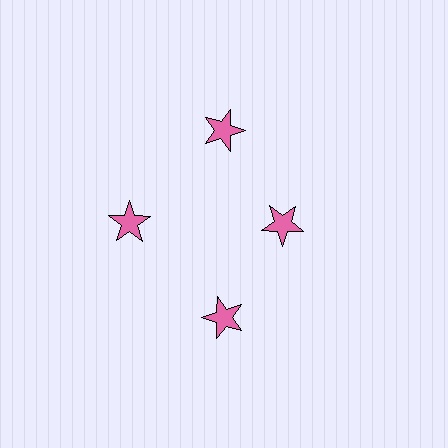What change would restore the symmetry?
The symmetry would be restored by moving it outward, back onto the ring so that all 4 stars sit at equal angles and equal distance from the center.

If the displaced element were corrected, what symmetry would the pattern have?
It would have 4-fold rotational symmetry — the pattern would map onto itself every 90 degrees.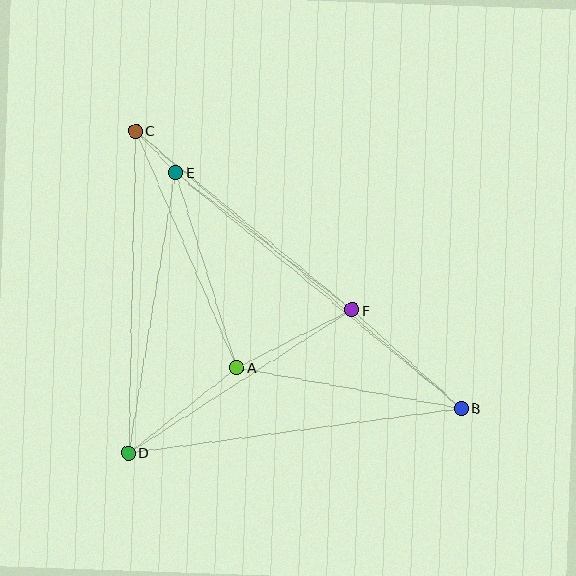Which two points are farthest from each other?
Points B and C are farthest from each other.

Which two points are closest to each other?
Points C and E are closest to each other.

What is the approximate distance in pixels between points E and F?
The distance between E and F is approximately 224 pixels.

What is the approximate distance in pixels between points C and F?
The distance between C and F is approximately 281 pixels.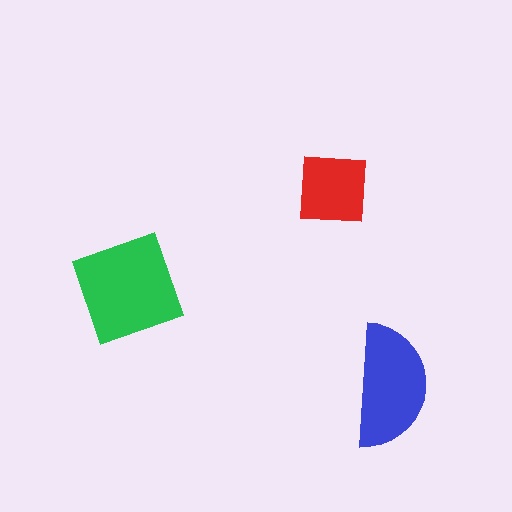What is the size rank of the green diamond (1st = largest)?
1st.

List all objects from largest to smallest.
The green diamond, the blue semicircle, the red square.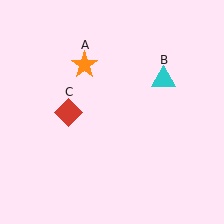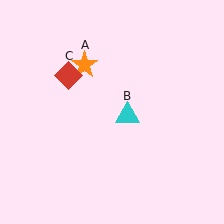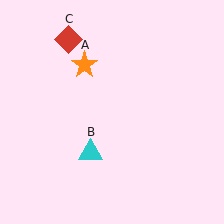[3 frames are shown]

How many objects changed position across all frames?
2 objects changed position: cyan triangle (object B), red diamond (object C).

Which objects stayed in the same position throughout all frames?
Orange star (object A) remained stationary.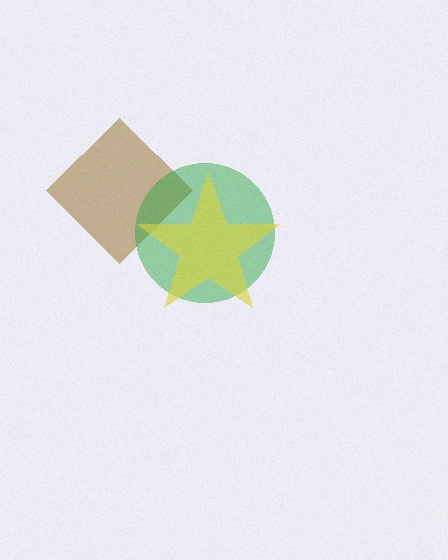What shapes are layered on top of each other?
The layered shapes are: a brown diamond, a green circle, a yellow star.